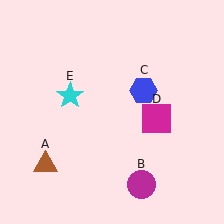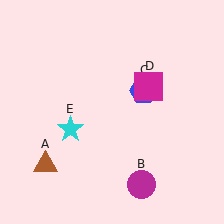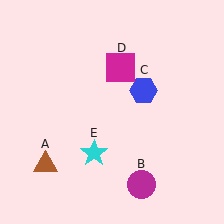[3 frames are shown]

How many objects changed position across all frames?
2 objects changed position: magenta square (object D), cyan star (object E).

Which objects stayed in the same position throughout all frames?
Brown triangle (object A) and magenta circle (object B) and blue hexagon (object C) remained stationary.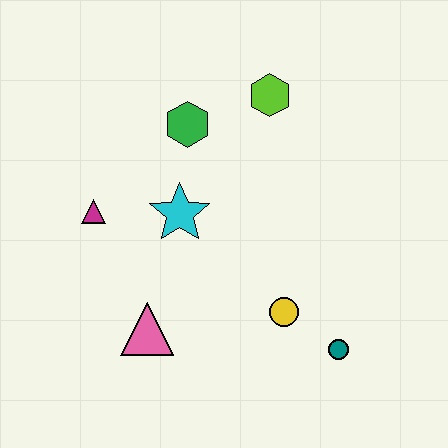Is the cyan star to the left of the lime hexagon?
Yes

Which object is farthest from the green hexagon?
The teal circle is farthest from the green hexagon.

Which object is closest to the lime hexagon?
The green hexagon is closest to the lime hexagon.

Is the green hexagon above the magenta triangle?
Yes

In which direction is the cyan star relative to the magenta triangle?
The cyan star is to the right of the magenta triangle.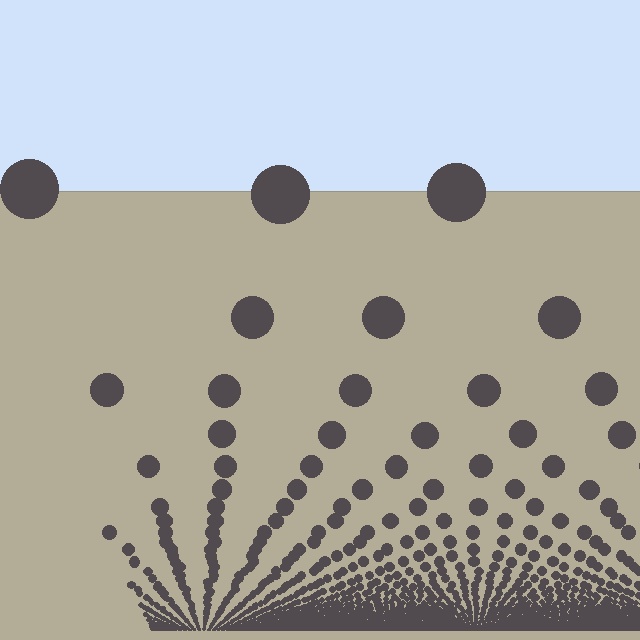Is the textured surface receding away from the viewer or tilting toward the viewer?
The surface appears to tilt toward the viewer. Texture elements get larger and sparser toward the top.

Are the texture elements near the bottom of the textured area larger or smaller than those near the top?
Smaller. The gradient is inverted — elements near the bottom are smaller and denser.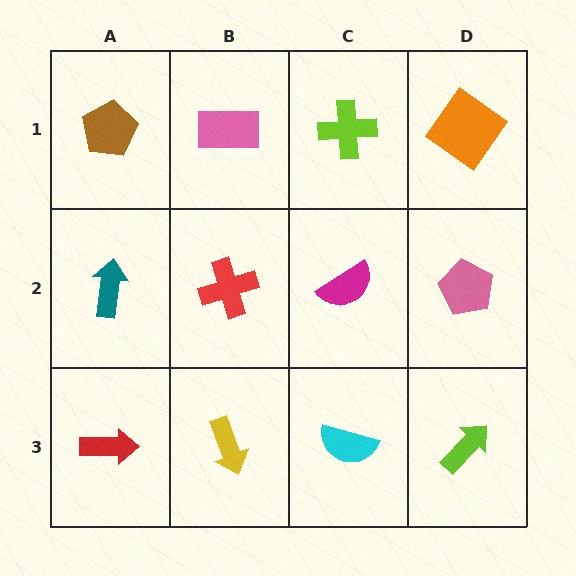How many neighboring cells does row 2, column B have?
4.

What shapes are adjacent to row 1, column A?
A teal arrow (row 2, column A), a pink rectangle (row 1, column B).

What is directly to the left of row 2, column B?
A teal arrow.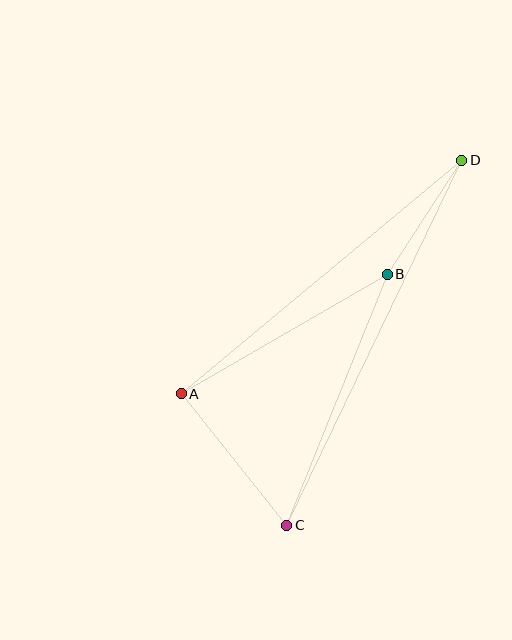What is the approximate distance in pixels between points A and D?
The distance between A and D is approximately 365 pixels.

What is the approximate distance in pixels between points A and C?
The distance between A and C is approximately 169 pixels.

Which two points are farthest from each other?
Points C and D are farthest from each other.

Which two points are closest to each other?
Points B and D are closest to each other.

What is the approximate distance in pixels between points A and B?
The distance between A and B is approximately 238 pixels.